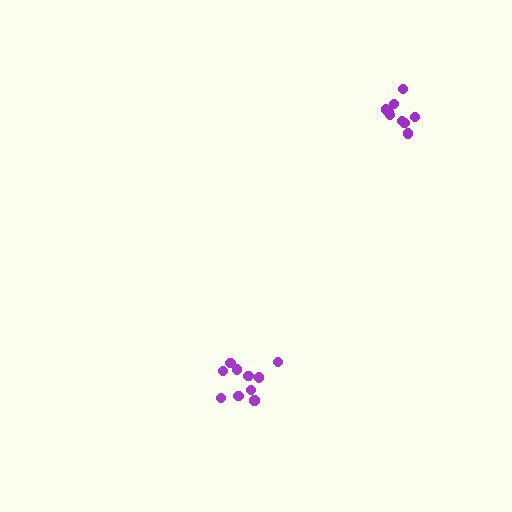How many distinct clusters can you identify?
There are 2 distinct clusters.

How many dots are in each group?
Group 1: 9 dots, Group 2: 10 dots (19 total).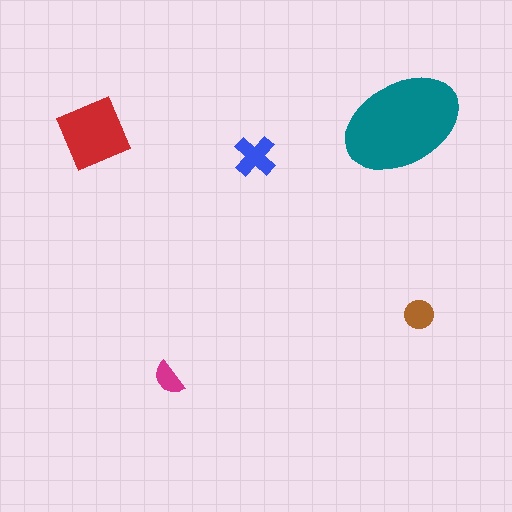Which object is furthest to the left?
The red square is leftmost.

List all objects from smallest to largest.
The magenta semicircle, the brown circle, the blue cross, the red square, the teal ellipse.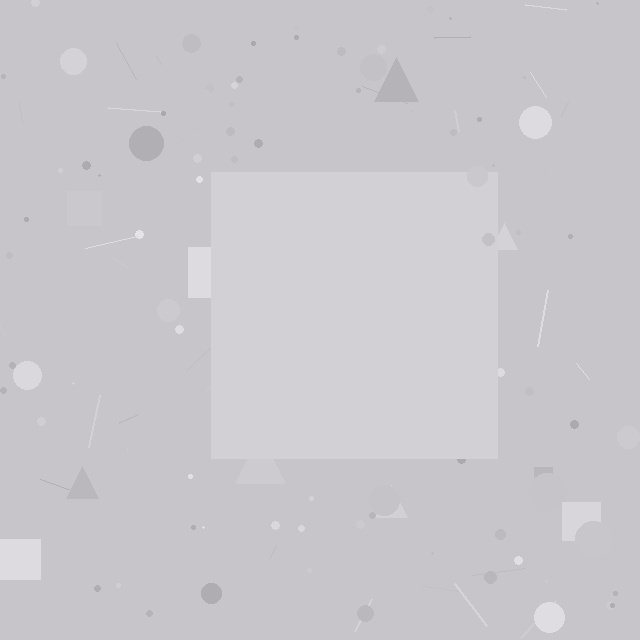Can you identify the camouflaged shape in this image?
The camouflaged shape is a square.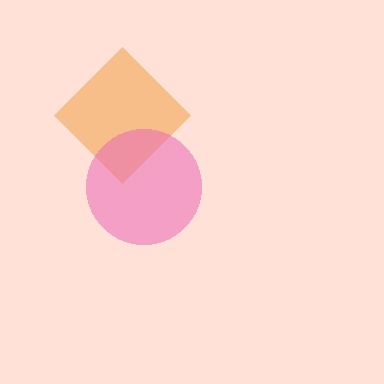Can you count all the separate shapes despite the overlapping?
Yes, there are 2 separate shapes.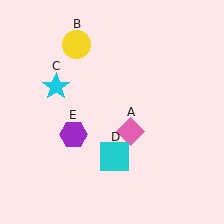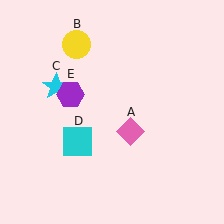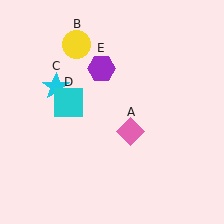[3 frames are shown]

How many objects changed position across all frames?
2 objects changed position: cyan square (object D), purple hexagon (object E).